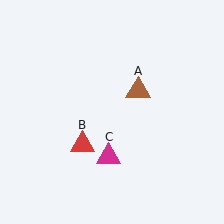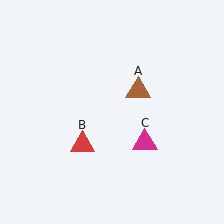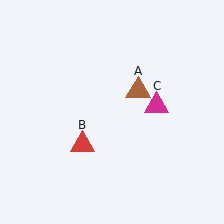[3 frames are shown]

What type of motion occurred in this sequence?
The magenta triangle (object C) rotated counterclockwise around the center of the scene.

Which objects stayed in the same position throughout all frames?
Brown triangle (object A) and red triangle (object B) remained stationary.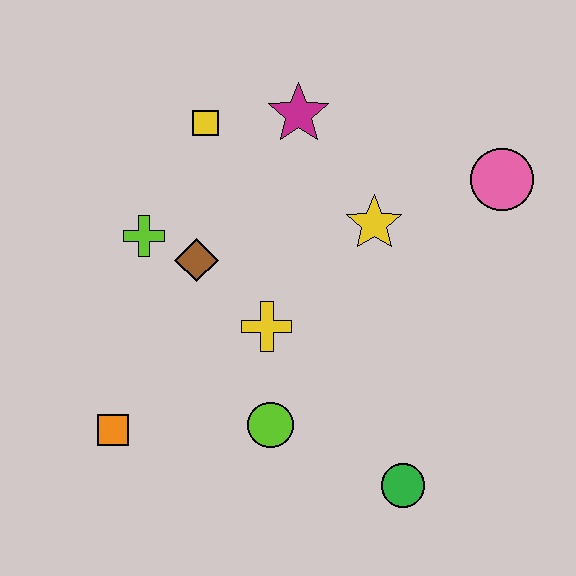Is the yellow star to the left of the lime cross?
No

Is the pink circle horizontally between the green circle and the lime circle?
No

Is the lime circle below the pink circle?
Yes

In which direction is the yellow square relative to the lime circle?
The yellow square is above the lime circle.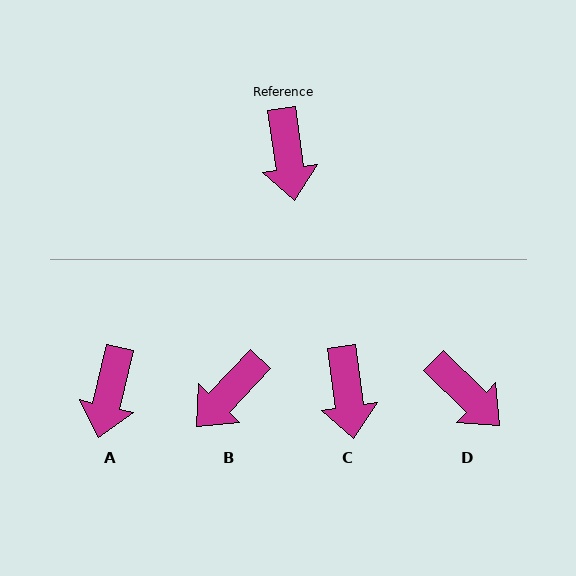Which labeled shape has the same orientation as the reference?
C.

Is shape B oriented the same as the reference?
No, it is off by about 51 degrees.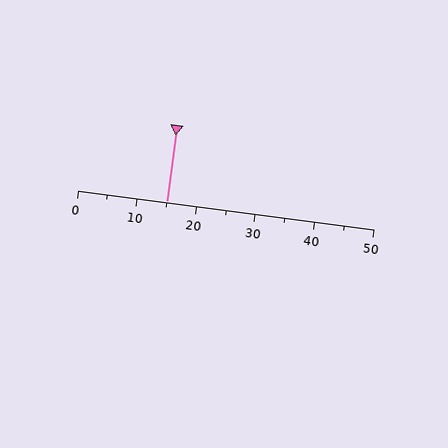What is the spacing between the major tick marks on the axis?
The major ticks are spaced 10 apart.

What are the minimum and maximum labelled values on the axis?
The axis runs from 0 to 50.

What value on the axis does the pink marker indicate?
The marker indicates approximately 15.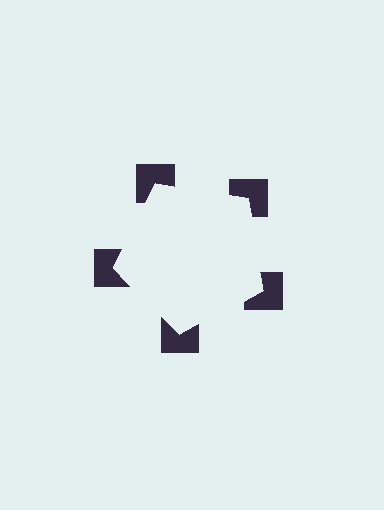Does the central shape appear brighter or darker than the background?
It typically appears slightly brighter than the background, even though no actual brightness change is drawn.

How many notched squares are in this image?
There are 5 — one at each vertex of the illusory pentagon.